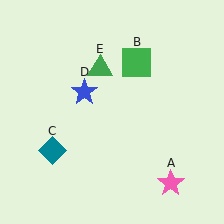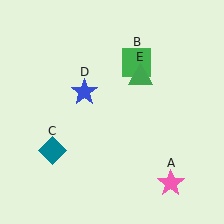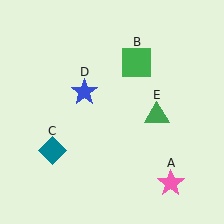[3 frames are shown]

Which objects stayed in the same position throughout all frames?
Pink star (object A) and green square (object B) and teal diamond (object C) and blue star (object D) remained stationary.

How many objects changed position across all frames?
1 object changed position: green triangle (object E).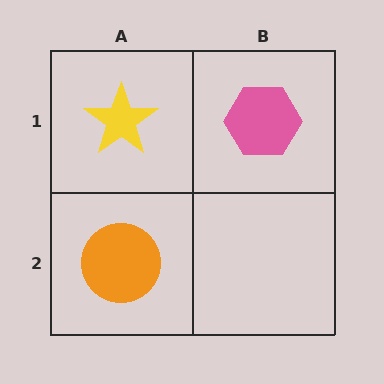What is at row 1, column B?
A pink hexagon.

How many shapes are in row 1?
2 shapes.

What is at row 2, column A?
An orange circle.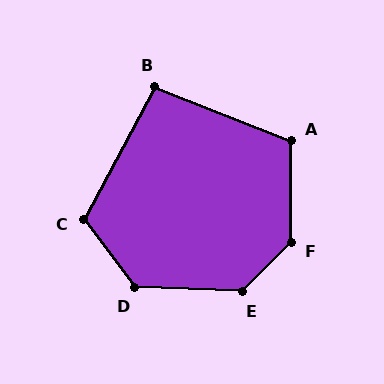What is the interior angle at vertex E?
Approximately 133 degrees (obtuse).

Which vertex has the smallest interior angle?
B, at approximately 97 degrees.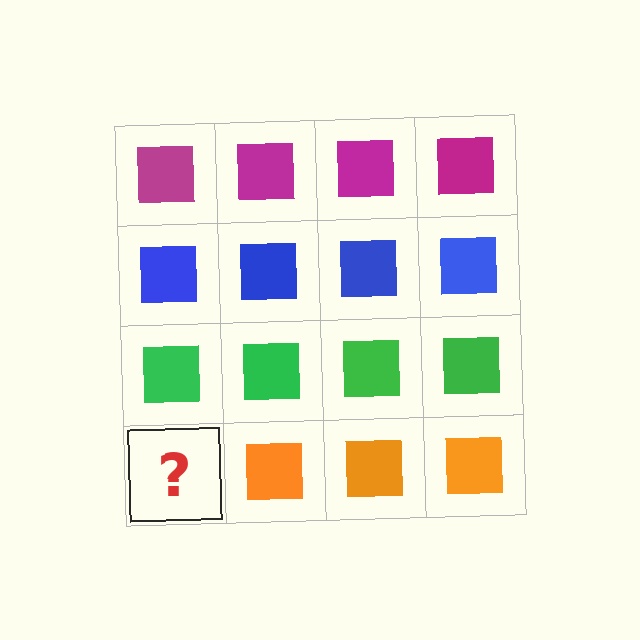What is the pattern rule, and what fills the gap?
The rule is that each row has a consistent color. The gap should be filled with an orange square.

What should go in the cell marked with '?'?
The missing cell should contain an orange square.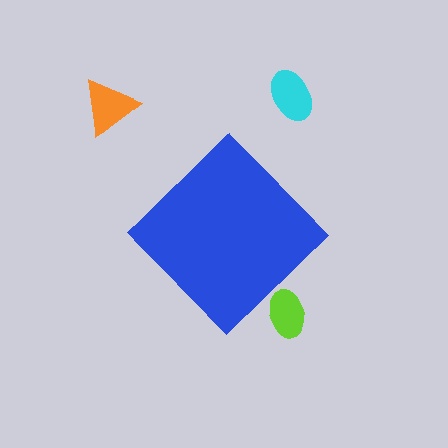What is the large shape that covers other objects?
A blue diamond.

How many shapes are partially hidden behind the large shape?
1 shape is partially hidden.